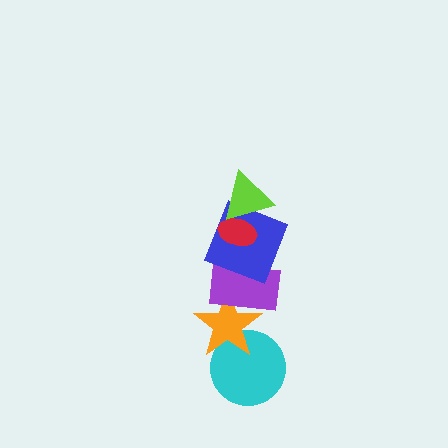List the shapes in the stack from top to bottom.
From top to bottom: the red ellipse, the lime triangle, the blue square, the purple rectangle, the orange star, the cyan circle.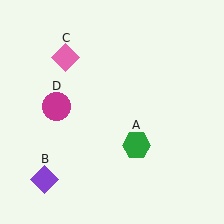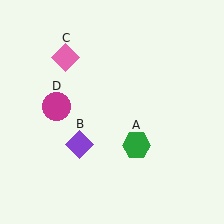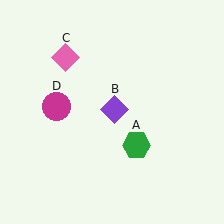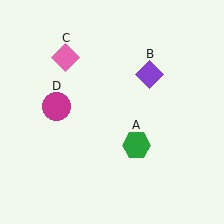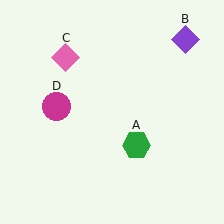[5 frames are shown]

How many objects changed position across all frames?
1 object changed position: purple diamond (object B).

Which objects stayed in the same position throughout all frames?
Green hexagon (object A) and pink diamond (object C) and magenta circle (object D) remained stationary.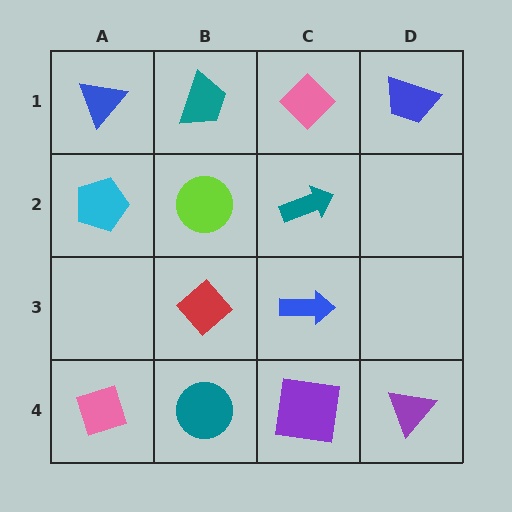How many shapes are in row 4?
4 shapes.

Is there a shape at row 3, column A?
No, that cell is empty.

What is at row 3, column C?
A blue arrow.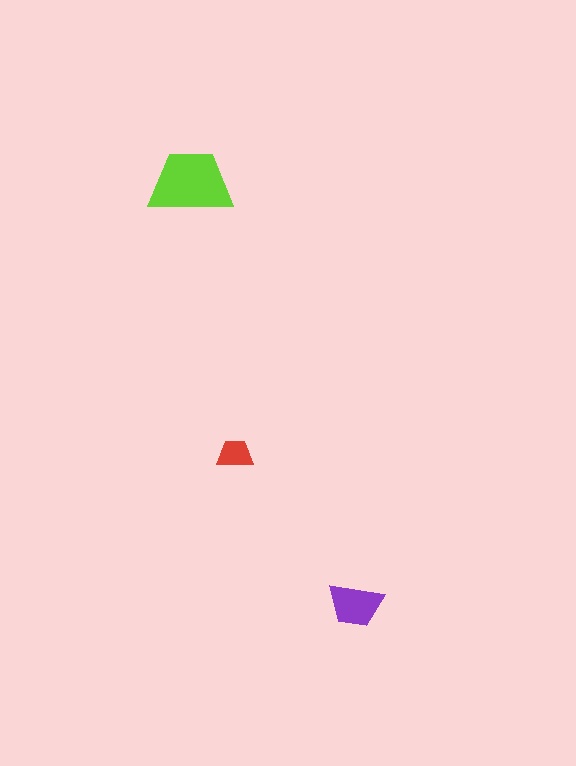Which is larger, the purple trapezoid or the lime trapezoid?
The lime one.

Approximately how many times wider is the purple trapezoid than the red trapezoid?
About 1.5 times wider.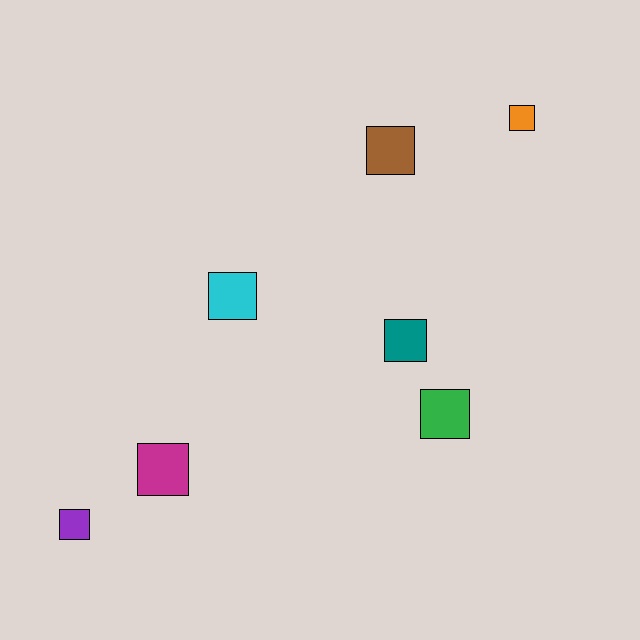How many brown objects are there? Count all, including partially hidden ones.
There is 1 brown object.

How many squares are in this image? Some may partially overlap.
There are 7 squares.